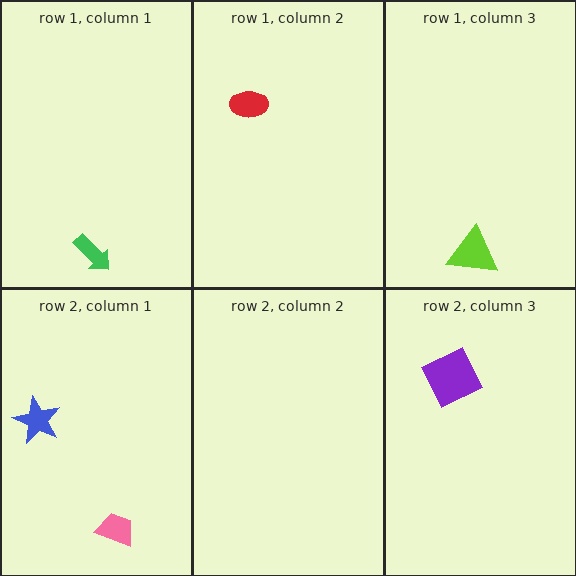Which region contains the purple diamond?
The row 2, column 3 region.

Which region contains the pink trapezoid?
The row 2, column 1 region.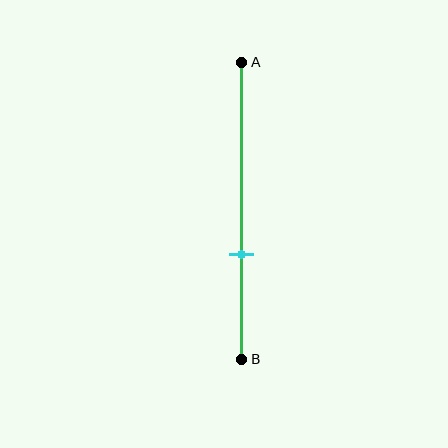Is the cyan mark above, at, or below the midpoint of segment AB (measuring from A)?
The cyan mark is below the midpoint of segment AB.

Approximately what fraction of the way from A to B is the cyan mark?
The cyan mark is approximately 65% of the way from A to B.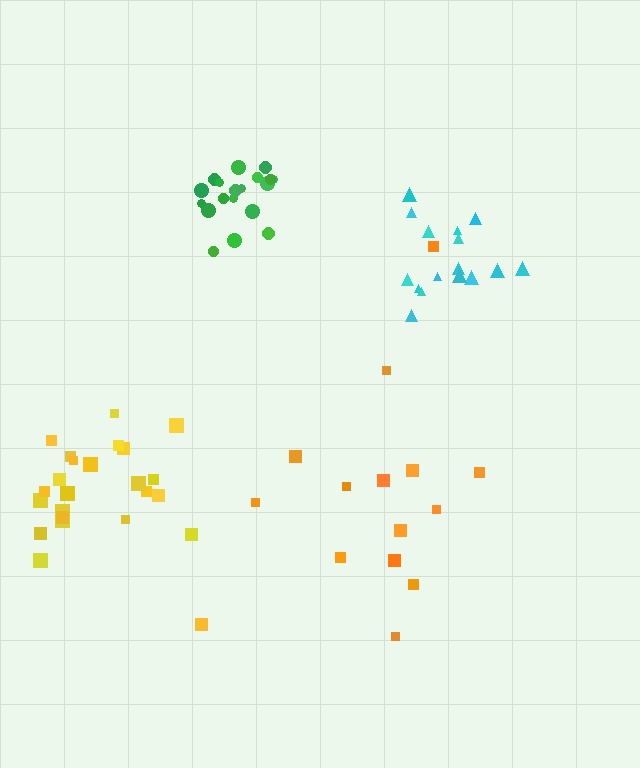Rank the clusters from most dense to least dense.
green, yellow, cyan, orange.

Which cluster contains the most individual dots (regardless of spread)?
Yellow (24).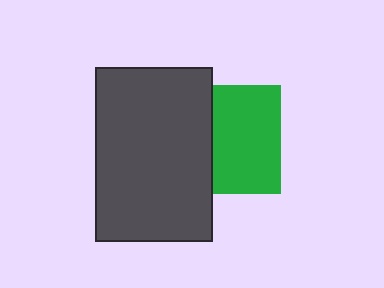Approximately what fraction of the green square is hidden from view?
Roughly 38% of the green square is hidden behind the dark gray rectangle.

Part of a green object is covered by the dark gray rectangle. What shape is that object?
It is a square.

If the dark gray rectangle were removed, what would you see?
You would see the complete green square.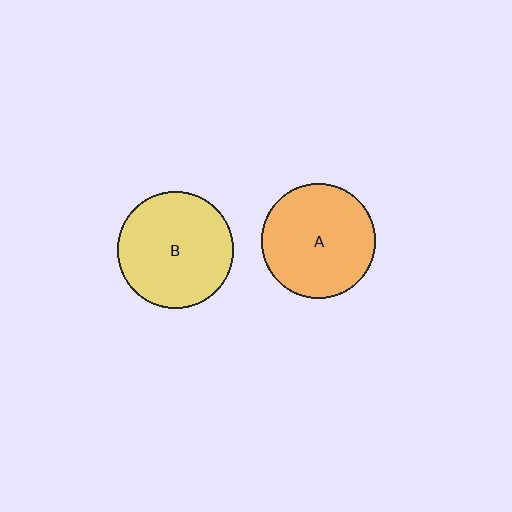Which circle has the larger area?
Circle B (yellow).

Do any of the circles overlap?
No, none of the circles overlap.